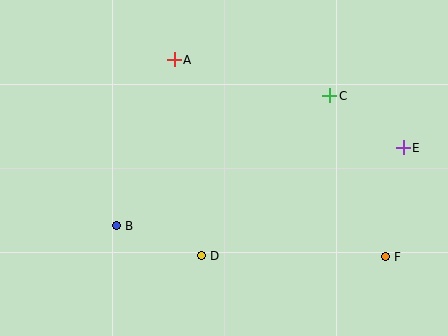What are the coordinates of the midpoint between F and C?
The midpoint between F and C is at (357, 176).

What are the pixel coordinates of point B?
Point B is at (116, 226).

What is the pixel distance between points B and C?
The distance between B and C is 250 pixels.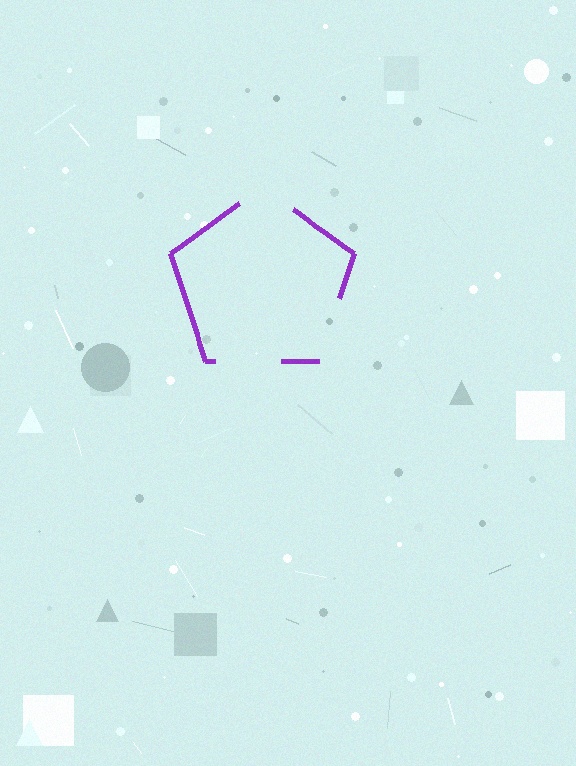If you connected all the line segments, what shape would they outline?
They would outline a pentagon.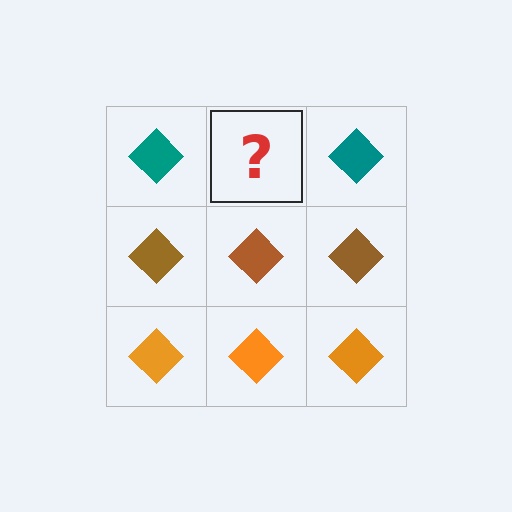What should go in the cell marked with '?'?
The missing cell should contain a teal diamond.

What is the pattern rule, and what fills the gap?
The rule is that each row has a consistent color. The gap should be filled with a teal diamond.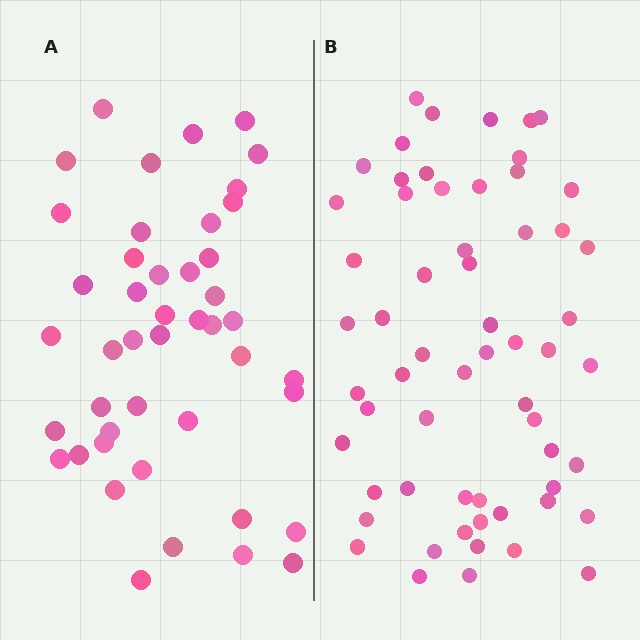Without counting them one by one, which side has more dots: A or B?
Region B (the right region) has more dots.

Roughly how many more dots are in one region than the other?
Region B has approximately 15 more dots than region A.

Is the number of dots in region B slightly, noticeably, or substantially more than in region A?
Region B has noticeably more, but not dramatically so. The ratio is roughly 1.3 to 1.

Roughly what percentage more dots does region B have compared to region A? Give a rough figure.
About 35% more.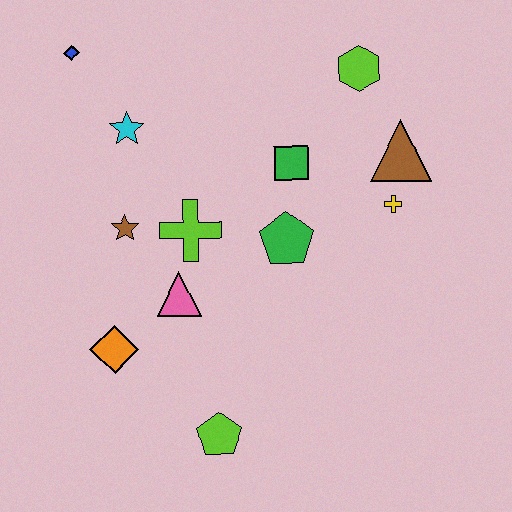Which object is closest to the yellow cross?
The brown triangle is closest to the yellow cross.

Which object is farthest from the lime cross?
The lime hexagon is farthest from the lime cross.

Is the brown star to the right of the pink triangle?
No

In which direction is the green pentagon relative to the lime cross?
The green pentagon is to the right of the lime cross.